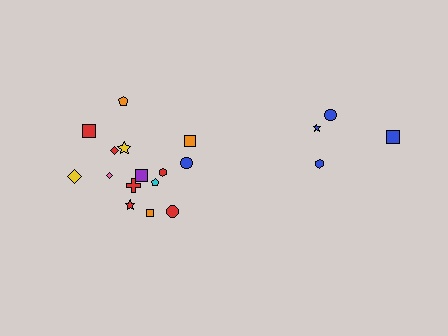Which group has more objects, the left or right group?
The left group.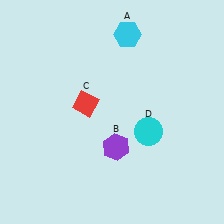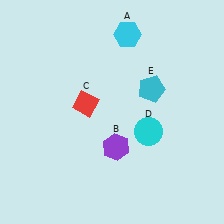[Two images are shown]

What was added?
A cyan pentagon (E) was added in Image 2.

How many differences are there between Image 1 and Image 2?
There is 1 difference between the two images.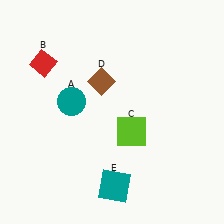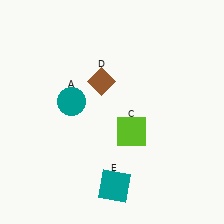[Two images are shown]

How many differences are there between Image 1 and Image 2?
There is 1 difference between the two images.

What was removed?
The red diamond (B) was removed in Image 2.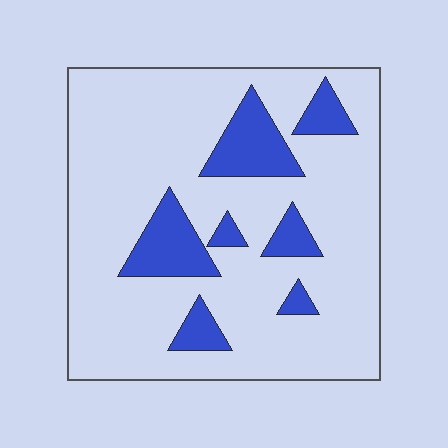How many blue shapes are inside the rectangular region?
7.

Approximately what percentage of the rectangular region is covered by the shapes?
Approximately 20%.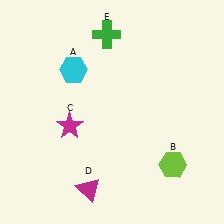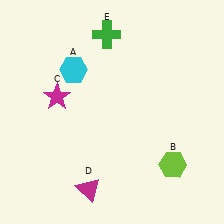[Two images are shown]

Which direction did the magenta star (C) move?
The magenta star (C) moved up.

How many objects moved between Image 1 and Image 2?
1 object moved between the two images.